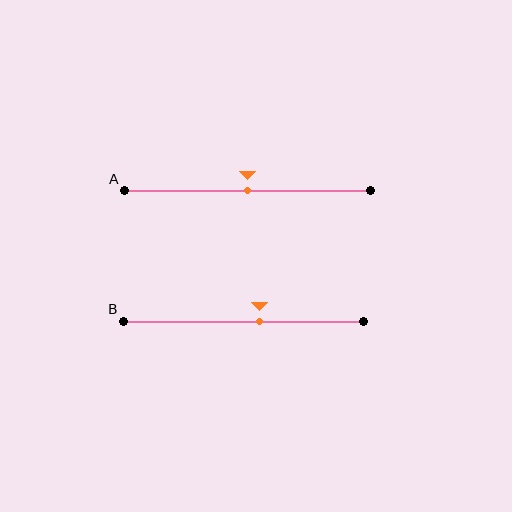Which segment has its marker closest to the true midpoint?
Segment A has its marker closest to the true midpoint.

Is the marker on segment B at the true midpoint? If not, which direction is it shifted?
No, the marker on segment B is shifted to the right by about 7% of the segment length.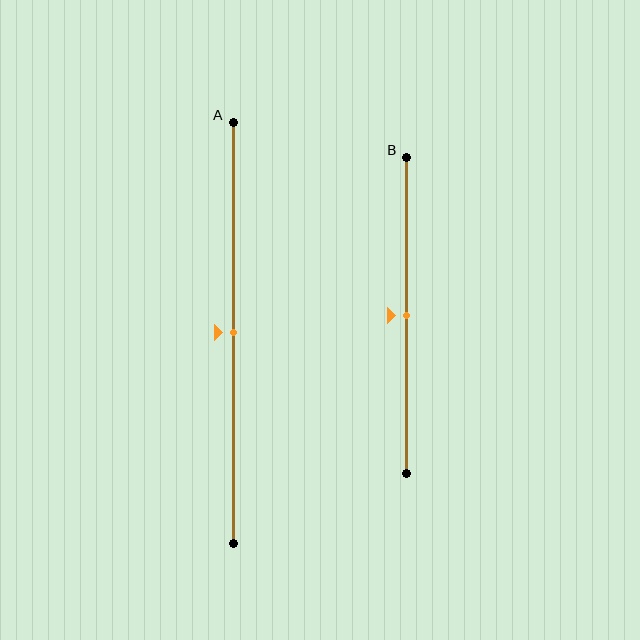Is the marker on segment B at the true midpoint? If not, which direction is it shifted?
Yes, the marker on segment B is at the true midpoint.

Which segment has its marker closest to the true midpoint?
Segment A has its marker closest to the true midpoint.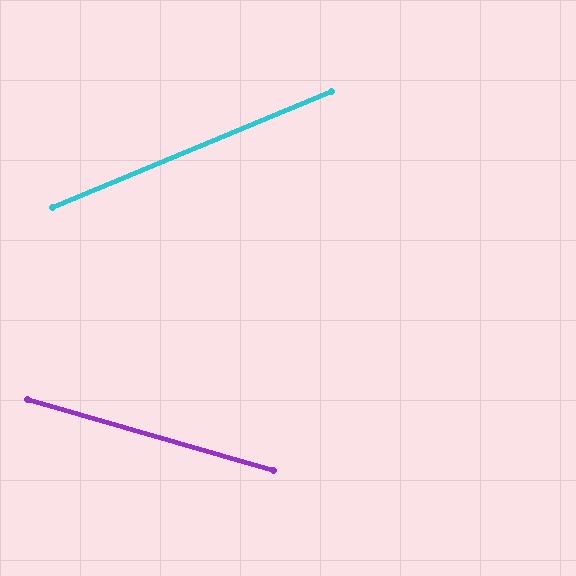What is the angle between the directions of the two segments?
Approximately 39 degrees.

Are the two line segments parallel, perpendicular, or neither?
Neither parallel nor perpendicular — they differ by about 39°.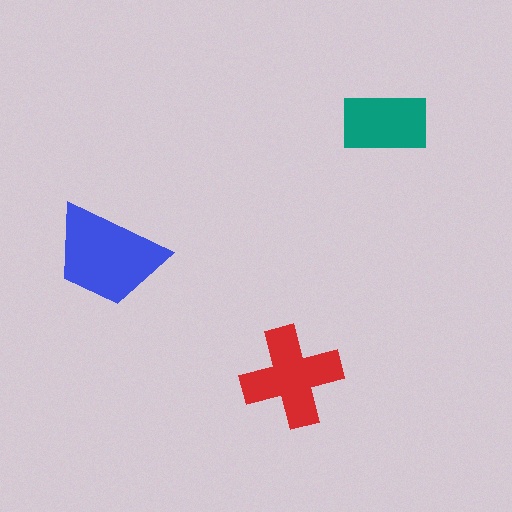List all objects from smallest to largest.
The teal rectangle, the red cross, the blue trapezoid.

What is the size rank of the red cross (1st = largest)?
2nd.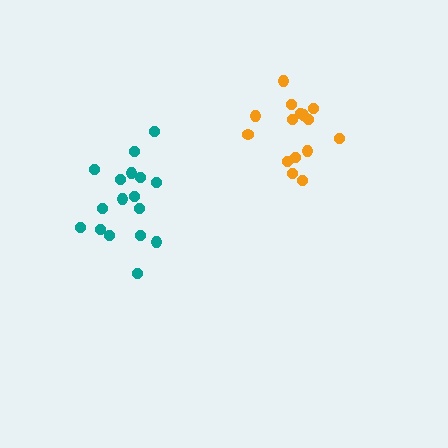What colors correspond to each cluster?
The clusters are colored: orange, teal.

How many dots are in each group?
Group 1: 15 dots, Group 2: 17 dots (32 total).